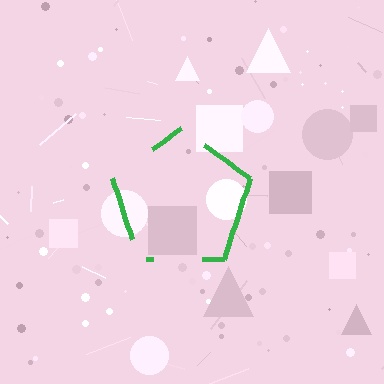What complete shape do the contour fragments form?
The contour fragments form a pentagon.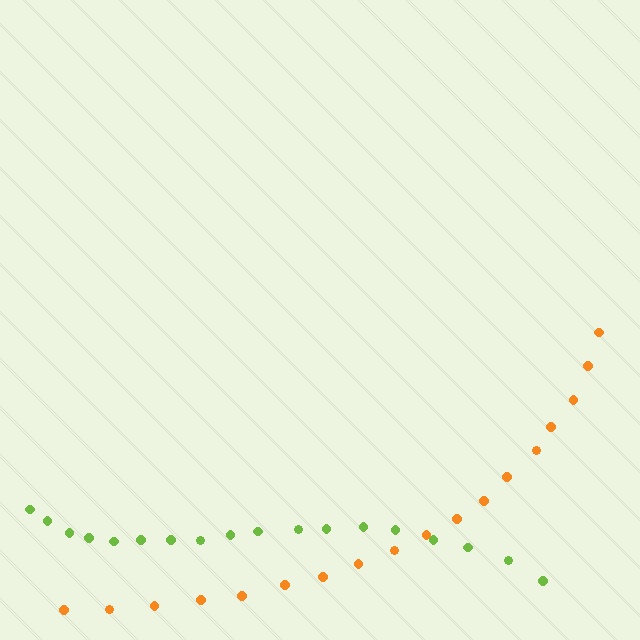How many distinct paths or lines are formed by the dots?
There are 2 distinct paths.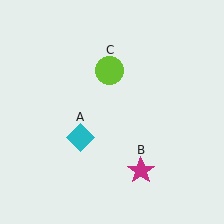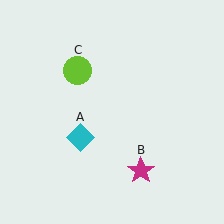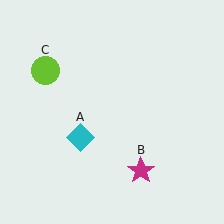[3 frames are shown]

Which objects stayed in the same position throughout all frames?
Cyan diamond (object A) and magenta star (object B) remained stationary.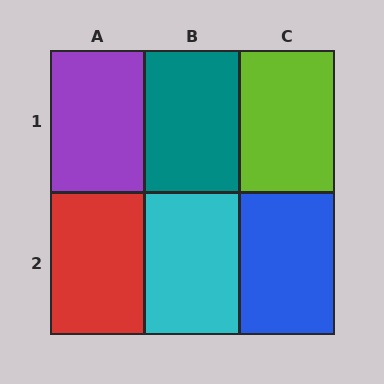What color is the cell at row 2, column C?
Blue.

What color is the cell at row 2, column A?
Red.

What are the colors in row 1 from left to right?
Purple, teal, lime.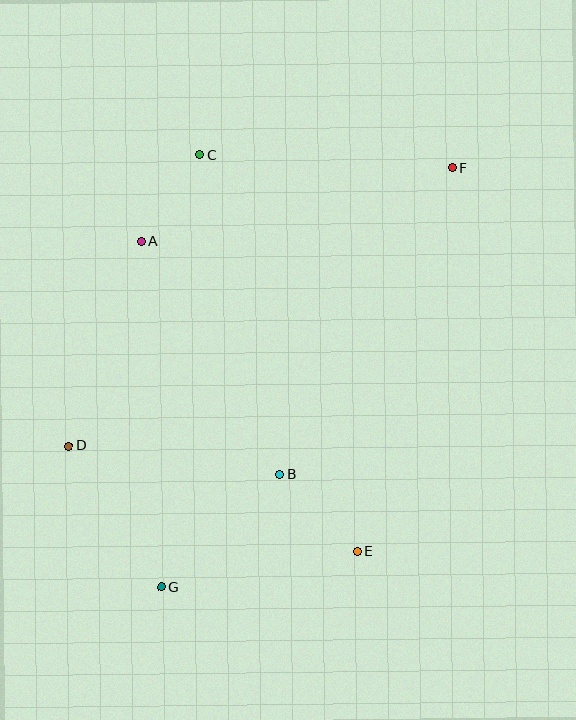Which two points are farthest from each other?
Points F and G are farthest from each other.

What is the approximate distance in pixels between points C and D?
The distance between C and D is approximately 319 pixels.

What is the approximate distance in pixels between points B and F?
The distance between B and F is approximately 352 pixels.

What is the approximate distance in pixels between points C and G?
The distance between C and G is approximately 434 pixels.